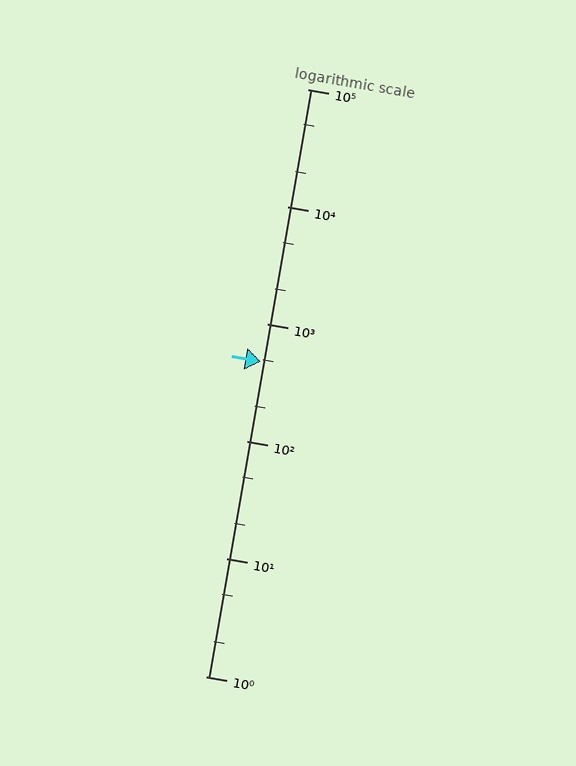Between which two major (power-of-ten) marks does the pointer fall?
The pointer is between 100 and 1000.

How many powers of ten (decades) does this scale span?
The scale spans 5 decades, from 1 to 100000.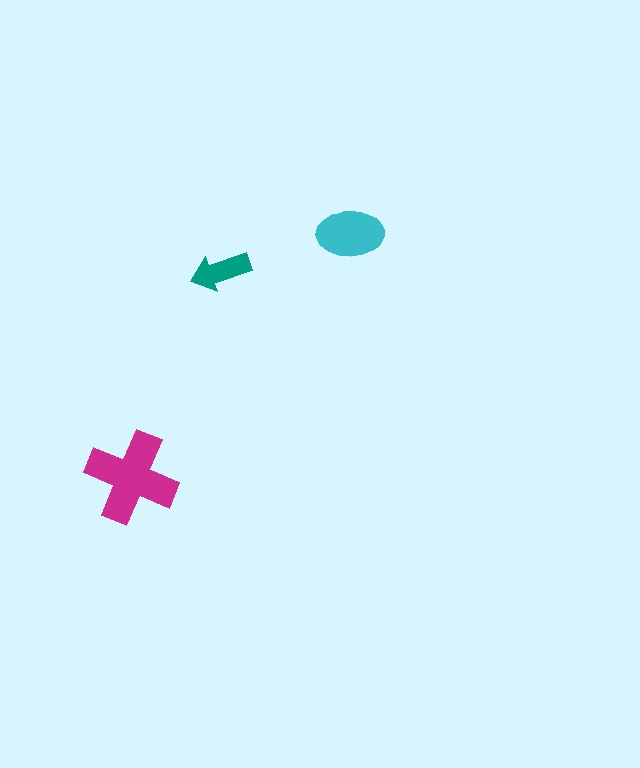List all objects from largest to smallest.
The magenta cross, the cyan ellipse, the teal arrow.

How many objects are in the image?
There are 3 objects in the image.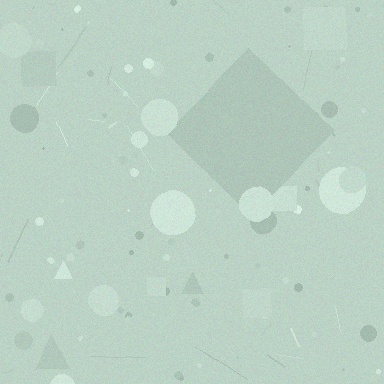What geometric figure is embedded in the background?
A diamond is embedded in the background.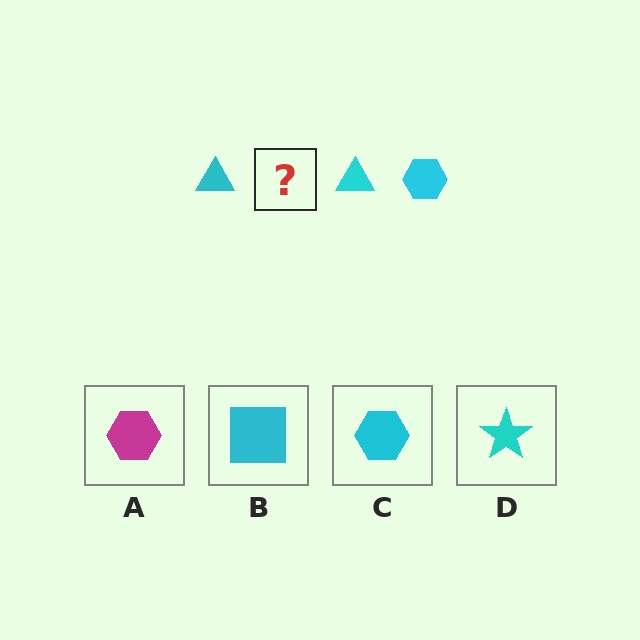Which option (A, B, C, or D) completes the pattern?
C.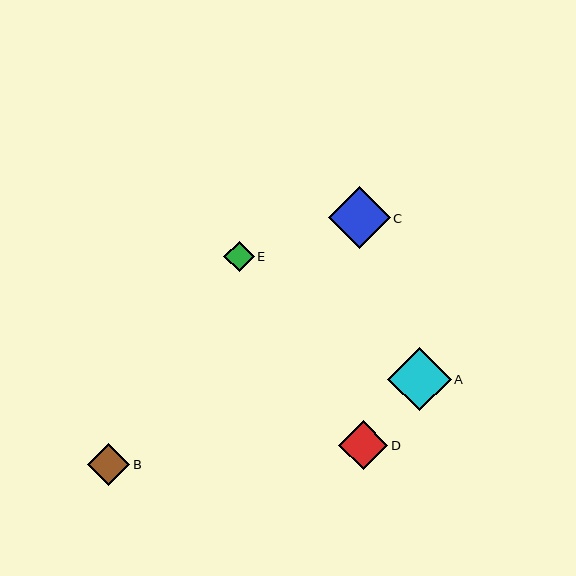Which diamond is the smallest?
Diamond E is the smallest with a size of approximately 31 pixels.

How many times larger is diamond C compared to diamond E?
Diamond C is approximately 2.0 times the size of diamond E.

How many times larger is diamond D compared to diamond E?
Diamond D is approximately 1.6 times the size of diamond E.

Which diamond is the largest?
Diamond A is the largest with a size of approximately 64 pixels.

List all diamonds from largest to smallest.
From largest to smallest: A, C, D, B, E.